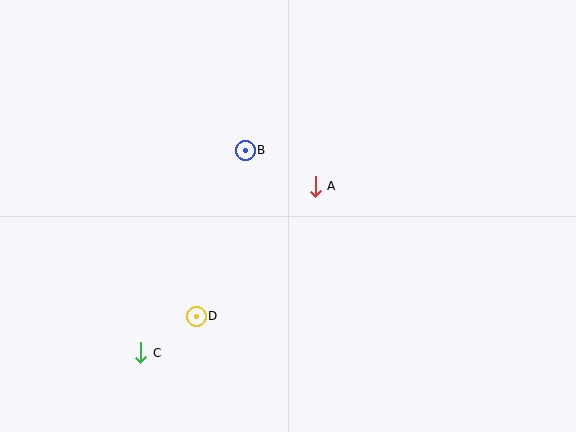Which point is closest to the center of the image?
Point A at (315, 186) is closest to the center.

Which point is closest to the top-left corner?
Point B is closest to the top-left corner.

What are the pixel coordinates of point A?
Point A is at (315, 186).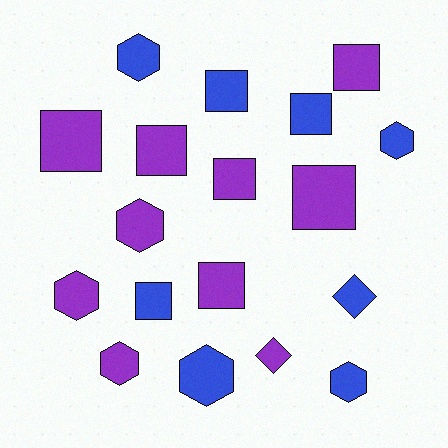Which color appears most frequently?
Purple, with 10 objects.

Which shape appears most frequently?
Square, with 9 objects.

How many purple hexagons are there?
There are 3 purple hexagons.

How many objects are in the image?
There are 18 objects.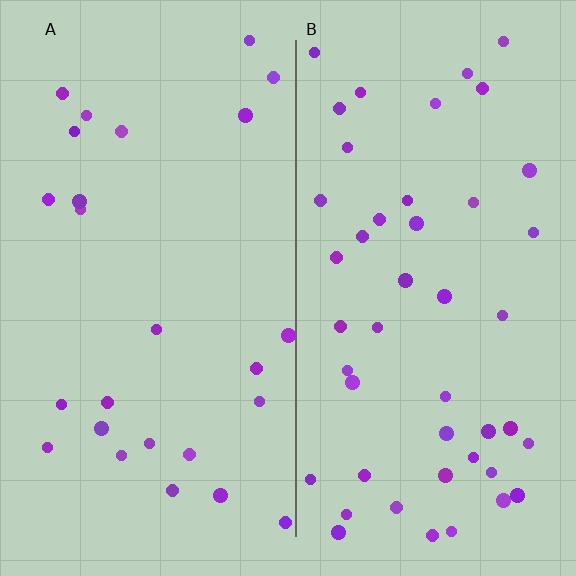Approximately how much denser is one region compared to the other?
Approximately 1.8× — region B over region A.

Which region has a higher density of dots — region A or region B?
B (the right).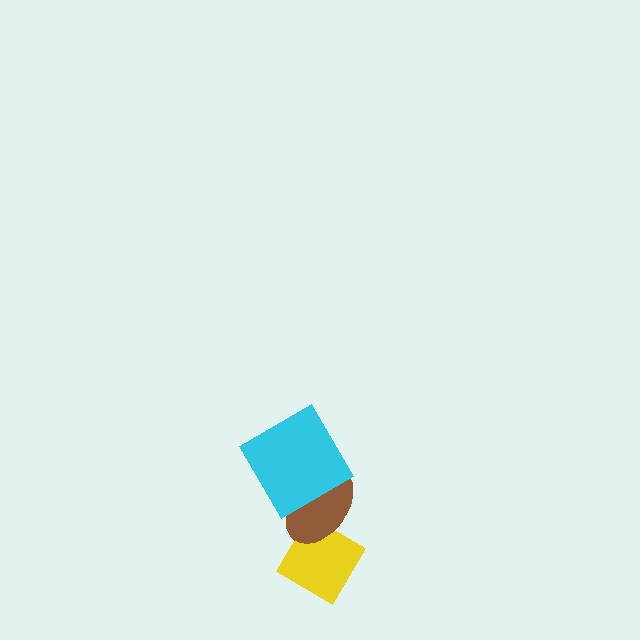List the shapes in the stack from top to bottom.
From top to bottom: the cyan square, the brown ellipse, the yellow diamond.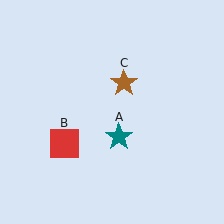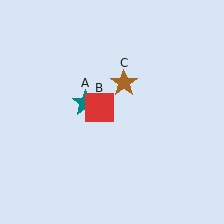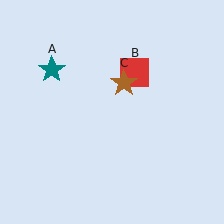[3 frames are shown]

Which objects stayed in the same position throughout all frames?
Brown star (object C) remained stationary.